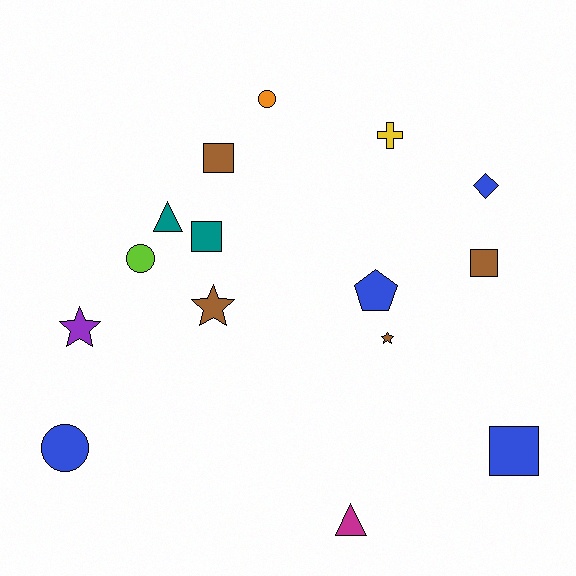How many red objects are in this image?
There are no red objects.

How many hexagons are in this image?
There are no hexagons.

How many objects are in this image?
There are 15 objects.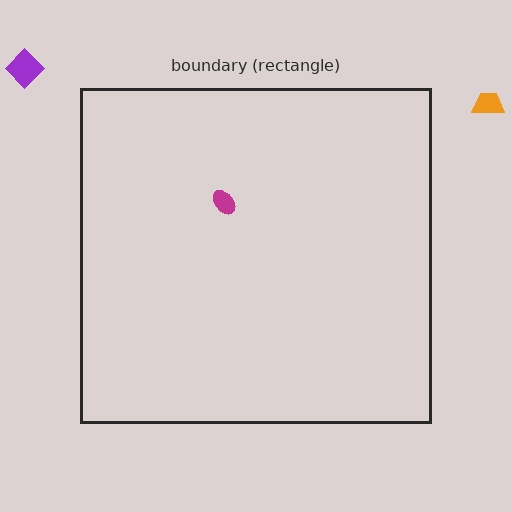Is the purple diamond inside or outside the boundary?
Outside.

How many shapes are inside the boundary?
1 inside, 2 outside.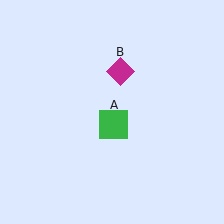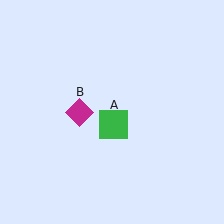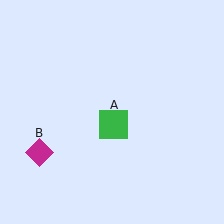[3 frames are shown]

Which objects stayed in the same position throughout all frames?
Green square (object A) remained stationary.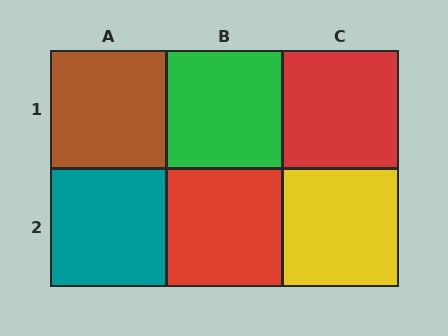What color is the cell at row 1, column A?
Brown.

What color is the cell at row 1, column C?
Red.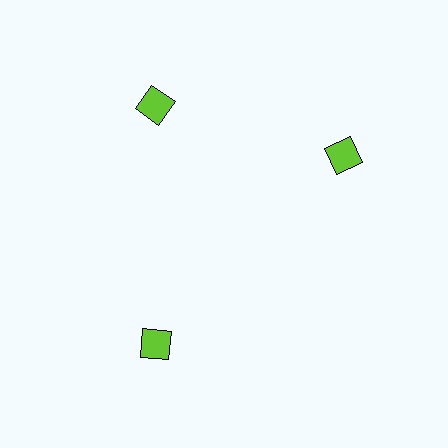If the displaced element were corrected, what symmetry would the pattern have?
It would have 3-fold rotational symmetry — the pattern would map onto itself every 120 degrees.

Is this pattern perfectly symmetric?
No. The 3 lime squares are arranged in a ring, but one element near the 3 o'clock position is rotated out of alignment along the ring, breaking the 3-fold rotational symmetry.